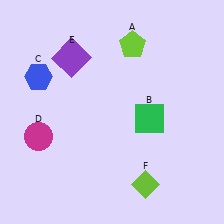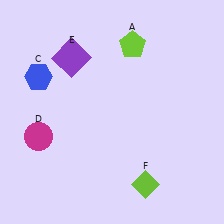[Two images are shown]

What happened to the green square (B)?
The green square (B) was removed in Image 2. It was in the bottom-right area of Image 1.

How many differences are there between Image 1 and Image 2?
There is 1 difference between the two images.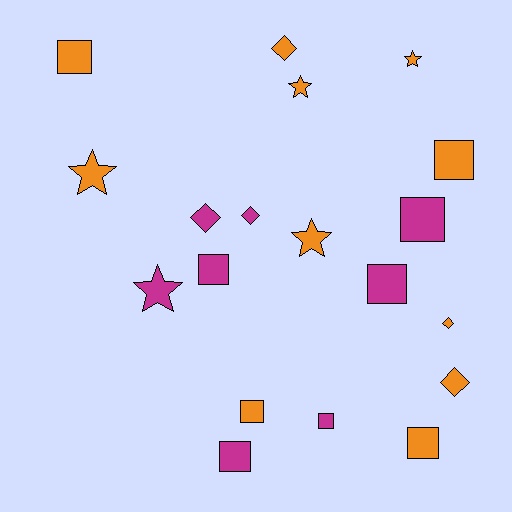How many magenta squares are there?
There are 5 magenta squares.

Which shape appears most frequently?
Square, with 9 objects.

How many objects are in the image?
There are 19 objects.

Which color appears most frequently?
Orange, with 11 objects.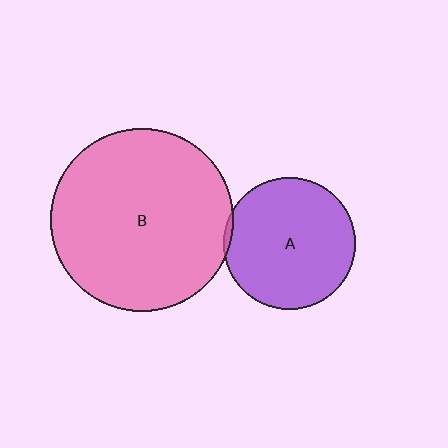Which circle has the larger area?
Circle B (pink).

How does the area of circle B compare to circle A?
Approximately 1.9 times.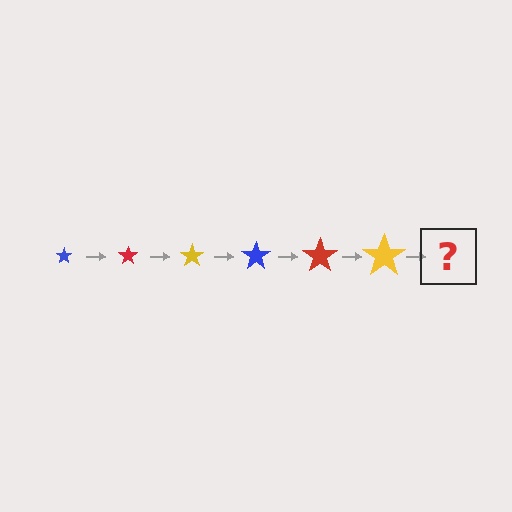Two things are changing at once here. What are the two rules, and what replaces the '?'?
The two rules are that the star grows larger each step and the color cycles through blue, red, and yellow. The '?' should be a blue star, larger than the previous one.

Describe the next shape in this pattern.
It should be a blue star, larger than the previous one.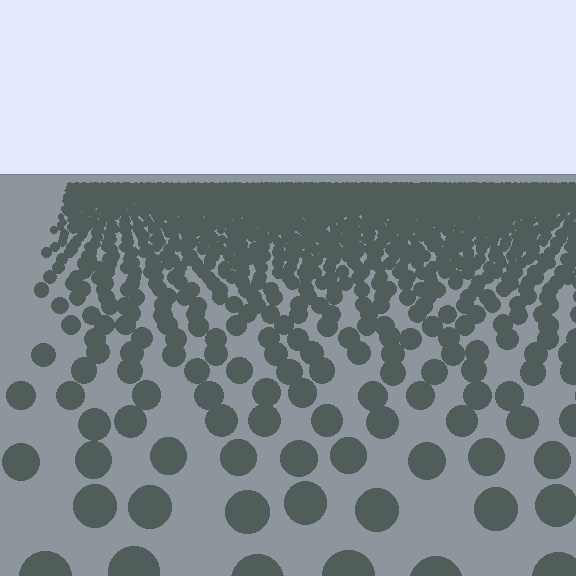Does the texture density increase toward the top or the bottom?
Density increases toward the top.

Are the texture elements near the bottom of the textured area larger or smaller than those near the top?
Larger. Near the bottom, elements are closer to the viewer and appear at a bigger on-screen size.